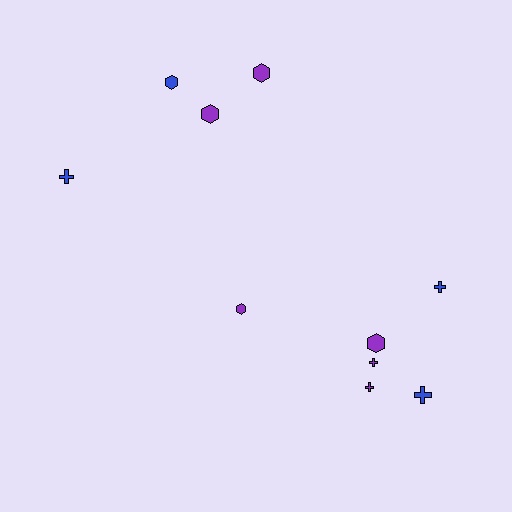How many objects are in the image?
There are 10 objects.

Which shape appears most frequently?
Cross, with 5 objects.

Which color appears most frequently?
Purple, with 6 objects.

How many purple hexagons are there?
There are 4 purple hexagons.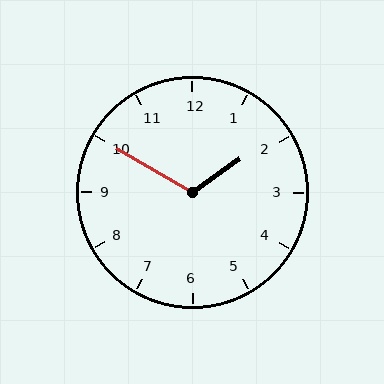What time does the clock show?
1:50.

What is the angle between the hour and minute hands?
Approximately 115 degrees.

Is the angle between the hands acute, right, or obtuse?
It is obtuse.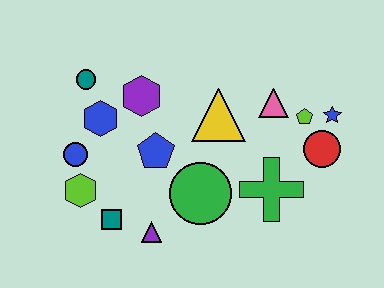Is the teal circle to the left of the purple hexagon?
Yes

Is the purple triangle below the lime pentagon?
Yes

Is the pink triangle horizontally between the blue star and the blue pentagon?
Yes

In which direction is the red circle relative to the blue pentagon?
The red circle is to the right of the blue pentagon.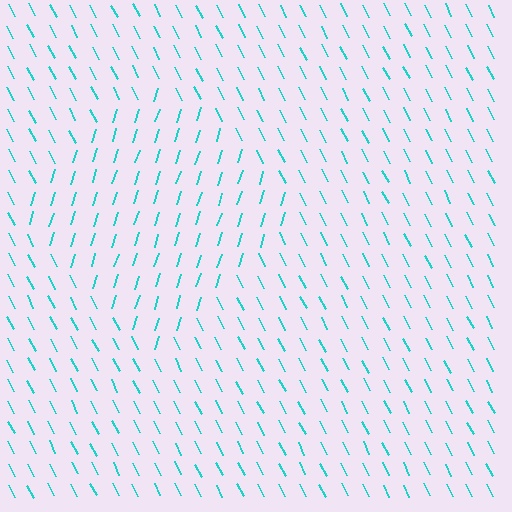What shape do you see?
I see a diamond.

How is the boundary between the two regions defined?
The boundary is defined purely by a change in line orientation (approximately 45 degrees difference). All lines are the same color and thickness.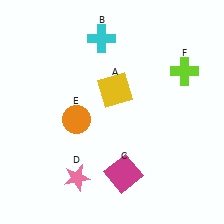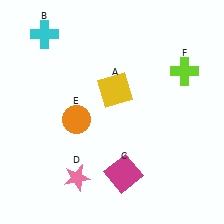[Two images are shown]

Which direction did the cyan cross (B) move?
The cyan cross (B) moved left.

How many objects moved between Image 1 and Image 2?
1 object moved between the two images.